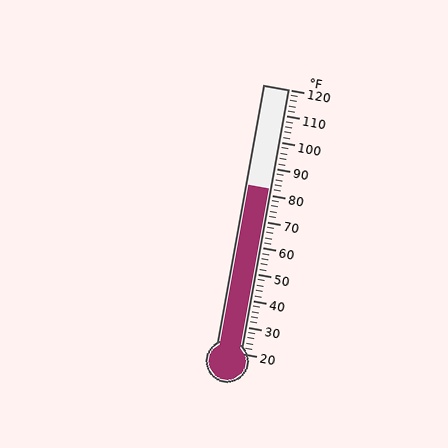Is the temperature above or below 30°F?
The temperature is above 30°F.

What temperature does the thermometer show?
The thermometer shows approximately 82°F.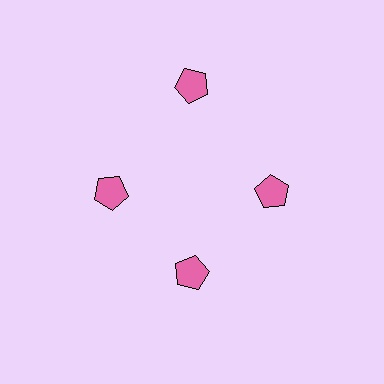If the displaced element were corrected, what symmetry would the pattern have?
It would have 4-fold rotational symmetry — the pattern would map onto itself every 90 degrees.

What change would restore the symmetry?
The symmetry would be restored by moving it inward, back onto the ring so that all 4 pentagons sit at equal angles and equal distance from the center.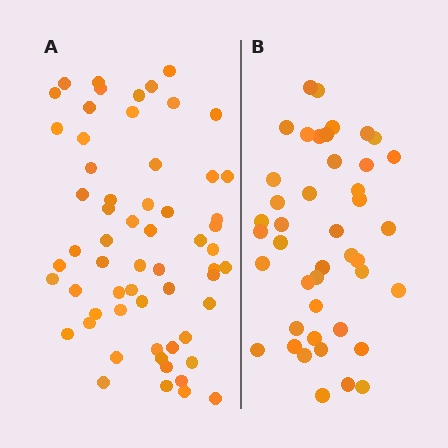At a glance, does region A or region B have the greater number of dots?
Region A (the left region) has more dots.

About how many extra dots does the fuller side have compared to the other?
Region A has approximately 15 more dots than region B.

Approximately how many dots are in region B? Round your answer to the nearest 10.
About 40 dots. (The exact count is 43, which rounds to 40.)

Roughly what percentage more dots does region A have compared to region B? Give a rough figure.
About 40% more.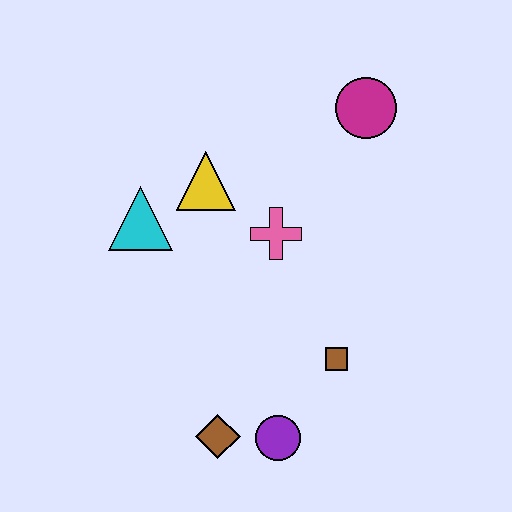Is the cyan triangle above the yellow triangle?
No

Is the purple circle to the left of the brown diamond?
No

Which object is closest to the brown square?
The purple circle is closest to the brown square.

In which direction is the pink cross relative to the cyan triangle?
The pink cross is to the right of the cyan triangle.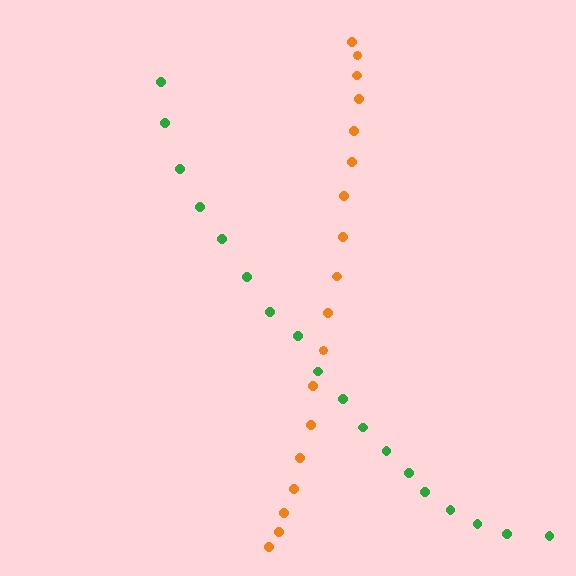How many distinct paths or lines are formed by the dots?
There are 2 distinct paths.